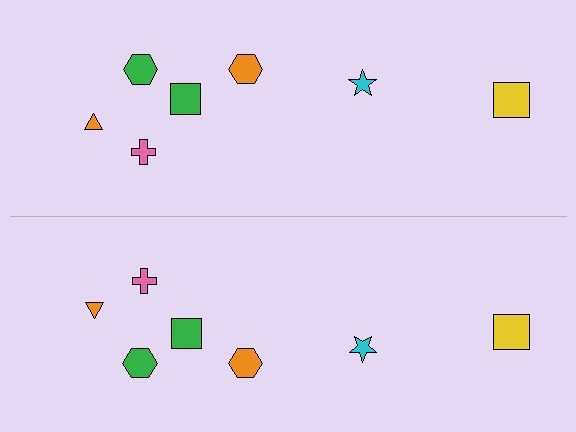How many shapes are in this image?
There are 14 shapes in this image.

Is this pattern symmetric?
Yes, this pattern has bilateral (reflection) symmetry.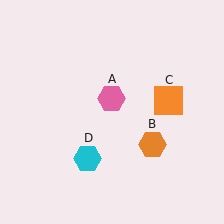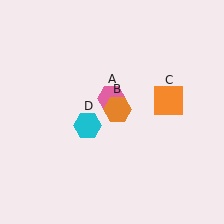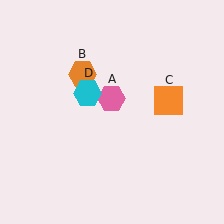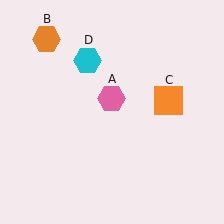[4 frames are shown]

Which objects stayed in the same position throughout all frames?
Pink hexagon (object A) and orange square (object C) remained stationary.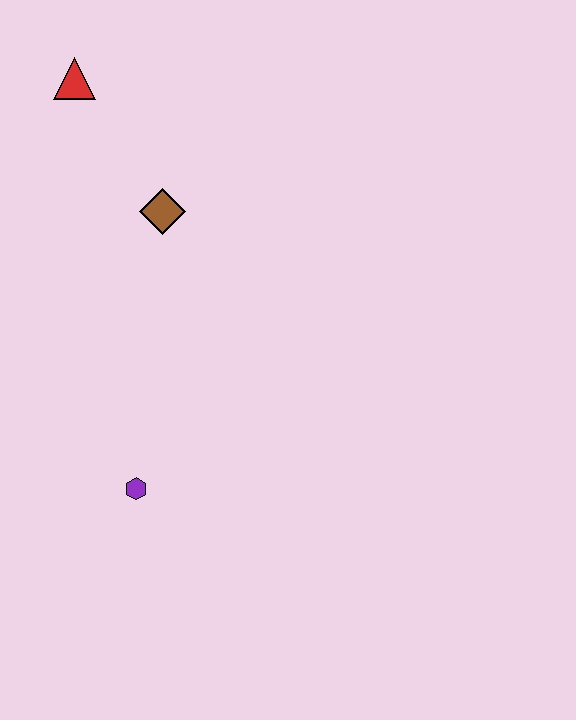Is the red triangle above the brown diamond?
Yes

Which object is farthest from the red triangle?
The purple hexagon is farthest from the red triangle.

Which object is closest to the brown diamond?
The red triangle is closest to the brown diamond.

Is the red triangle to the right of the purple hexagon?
No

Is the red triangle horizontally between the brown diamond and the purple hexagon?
No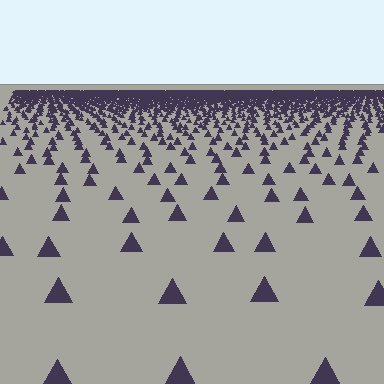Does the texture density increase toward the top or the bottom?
Density increases toward the top.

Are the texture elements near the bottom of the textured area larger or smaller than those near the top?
Larger. Near the bottom, elements are closer to the viewer and appear at a bigger on-screen size.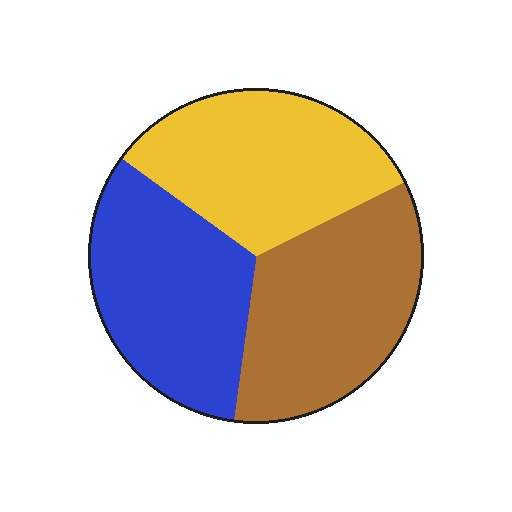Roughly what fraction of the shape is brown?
Brown covers roughly 35% of the shape.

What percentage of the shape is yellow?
Yellow covers around 35% of the shape.